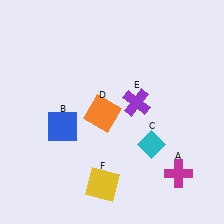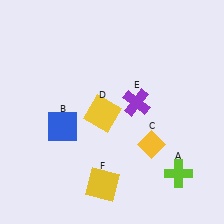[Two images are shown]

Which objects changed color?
A changed from magenta to lime. C changed from cyan to yellow. D changed from orange to yellow.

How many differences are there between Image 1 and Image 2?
There are 3 differences between the two images.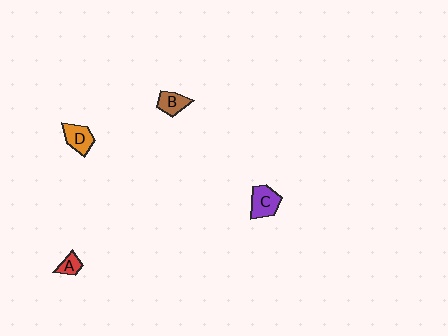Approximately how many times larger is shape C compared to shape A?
Approximately 1.9 times.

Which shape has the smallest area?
Shape A (red).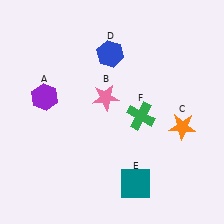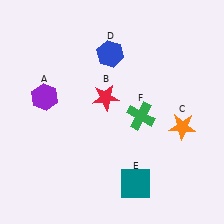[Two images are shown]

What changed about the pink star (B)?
In Image 1, B is pink. In Image 2, it changed to red.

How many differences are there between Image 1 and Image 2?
There is 1 difference between the two images.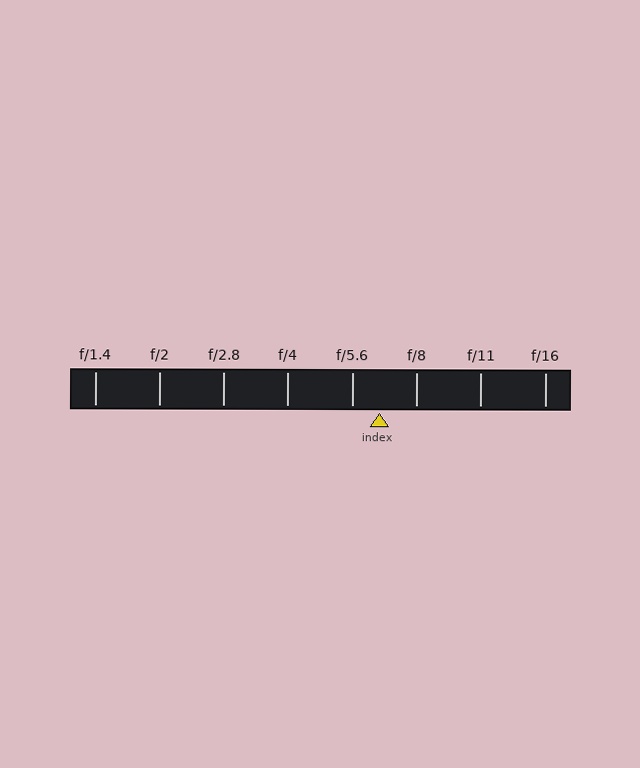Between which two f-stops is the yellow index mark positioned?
The index mark is between f/5.6 and f/8.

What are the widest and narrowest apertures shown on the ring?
The widest aperture shown is f/1.4 and the narrowest is f/16.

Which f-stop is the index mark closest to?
The index mark is closest to f/5.6.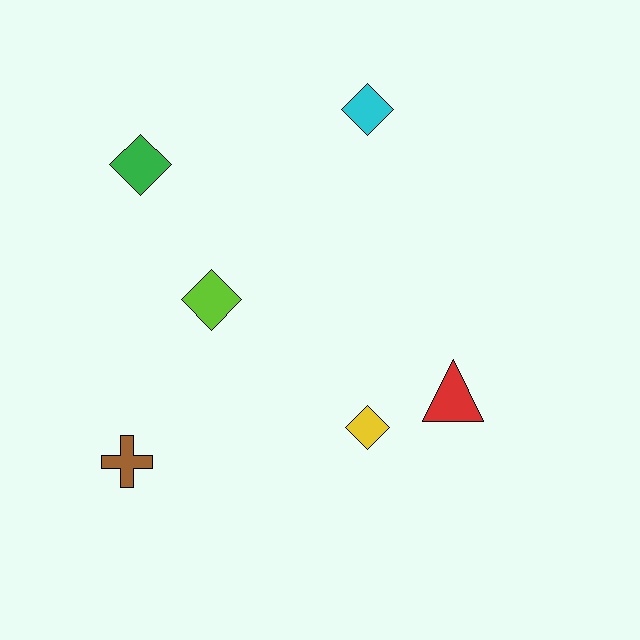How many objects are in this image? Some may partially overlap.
There are 6 objects.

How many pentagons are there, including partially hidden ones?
There are no pentagons.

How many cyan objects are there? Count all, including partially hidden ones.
There is 1 cyan object.